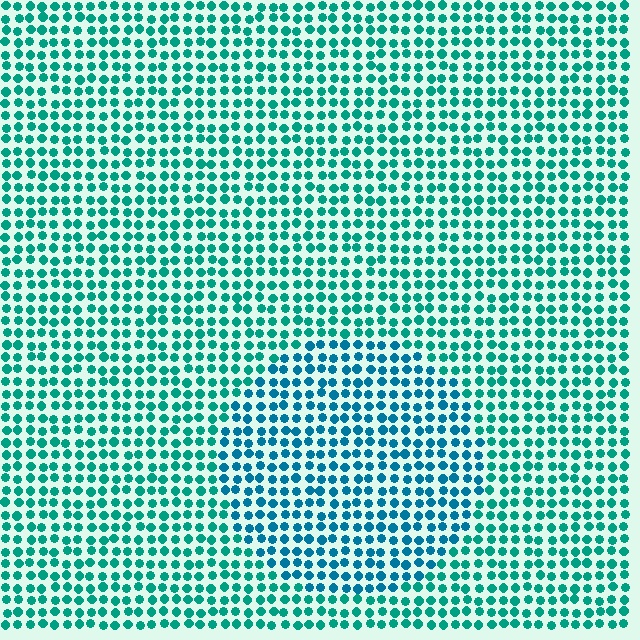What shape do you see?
I see a circle.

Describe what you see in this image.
The image is filled with small teal elements in a uniform arrangement. A circle-shaped region is visible where the elements are tinted to a slightly different hue, forming a subtle color boundary.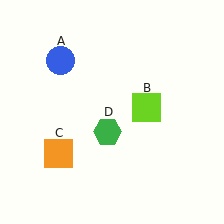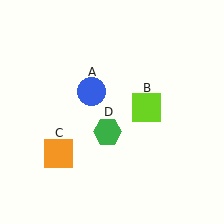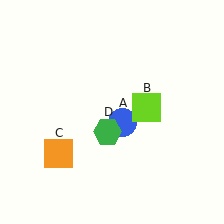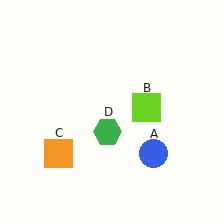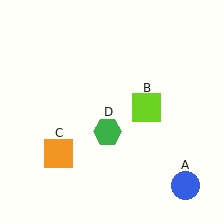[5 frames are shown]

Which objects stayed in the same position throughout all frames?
Lime square (object B) and orange square (object C) and green hexagon (object D) remained stationary.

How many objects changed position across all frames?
1 object changed position: blue circle (object A).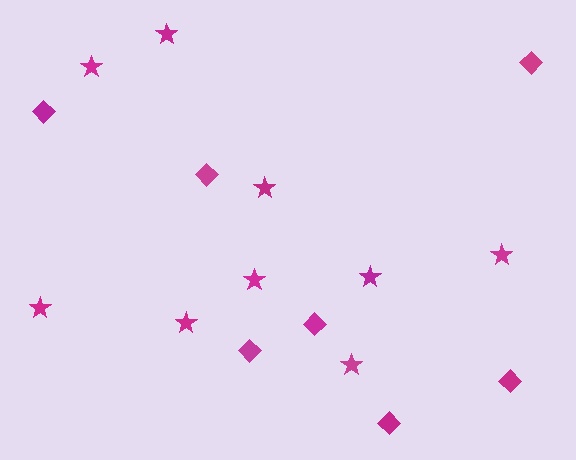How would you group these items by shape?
There are 2 groups: one group of stars (9) and one group of diamonds (7).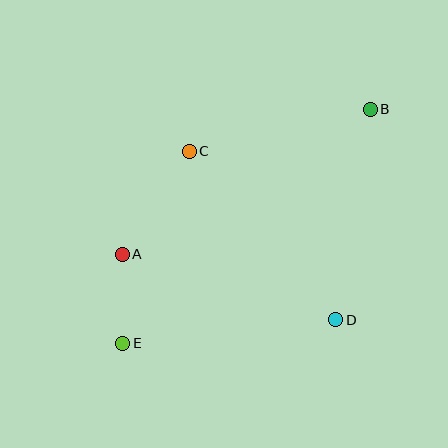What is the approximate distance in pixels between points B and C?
The distance between B and C is approximately 186 pixels.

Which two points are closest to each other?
Points A and E are closest to each other.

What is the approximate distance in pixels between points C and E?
The distance between C and E is approximately 203 pixels.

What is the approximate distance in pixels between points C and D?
The distance between C and D is approximately 223 pixels.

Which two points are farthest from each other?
Points B and E are farthest from each other.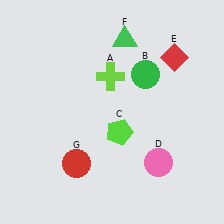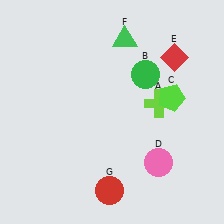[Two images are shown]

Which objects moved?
The objects that moved are: the lime cross (A), the lime pentagon (C), the red circle (G).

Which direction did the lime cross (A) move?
The lime cross (A) moved right.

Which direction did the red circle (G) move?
The red circle (G) moved right.